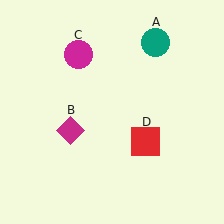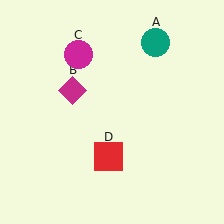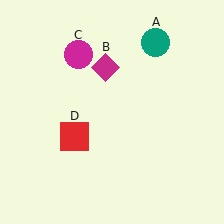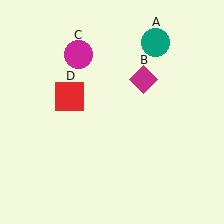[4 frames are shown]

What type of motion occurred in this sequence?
The magenta diamond (object B), red square (object D) rotated clockwise around the center of the scene.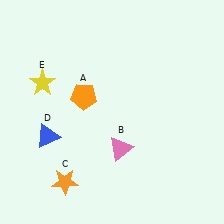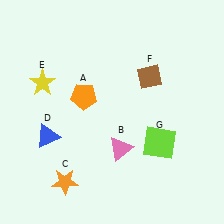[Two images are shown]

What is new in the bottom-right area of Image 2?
A lime square (G) was added in the bottom-right area of Image 2.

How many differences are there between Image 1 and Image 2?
There are 2 differences between the two images.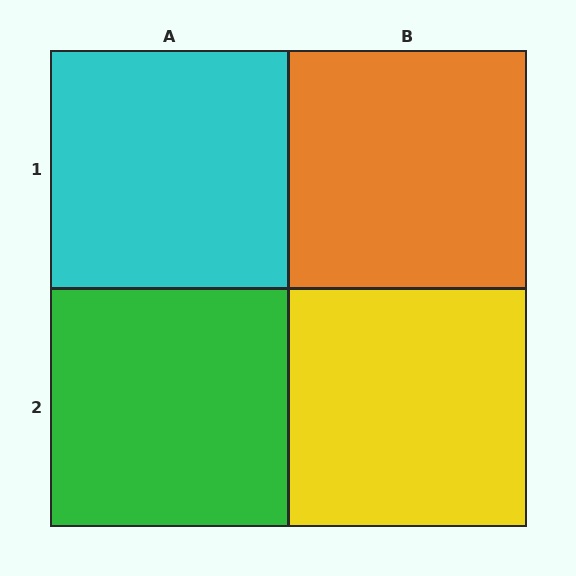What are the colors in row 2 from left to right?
Green, yellow.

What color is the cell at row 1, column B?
Orange.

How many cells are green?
1 cell is green.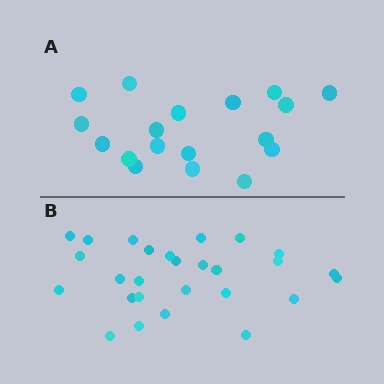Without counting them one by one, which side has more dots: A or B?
Region B (the bottom region) has more dots.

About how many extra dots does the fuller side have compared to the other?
Region B has roughly 8 or so more dots than region A.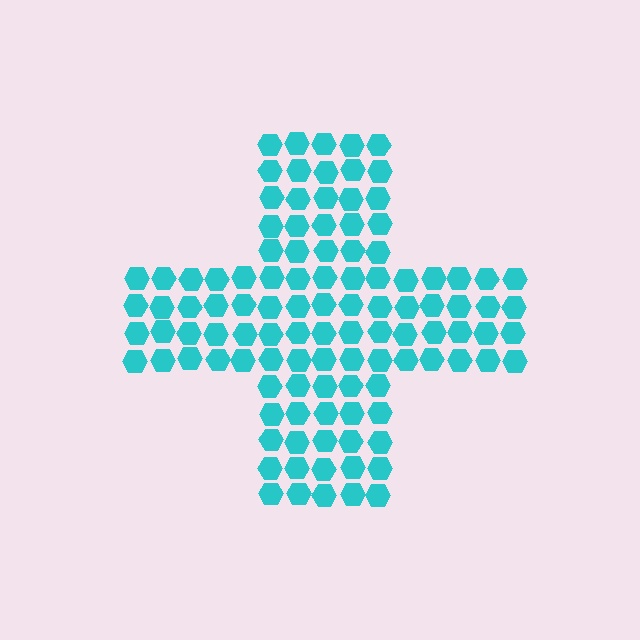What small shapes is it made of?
It is made of small hexagons.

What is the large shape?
The large shape is a cross.